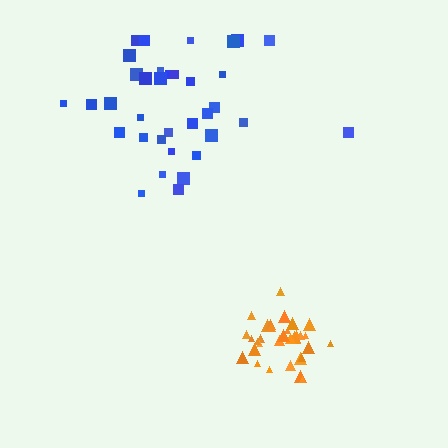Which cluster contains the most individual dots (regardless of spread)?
Blue (35).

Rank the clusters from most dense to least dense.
orange, blue.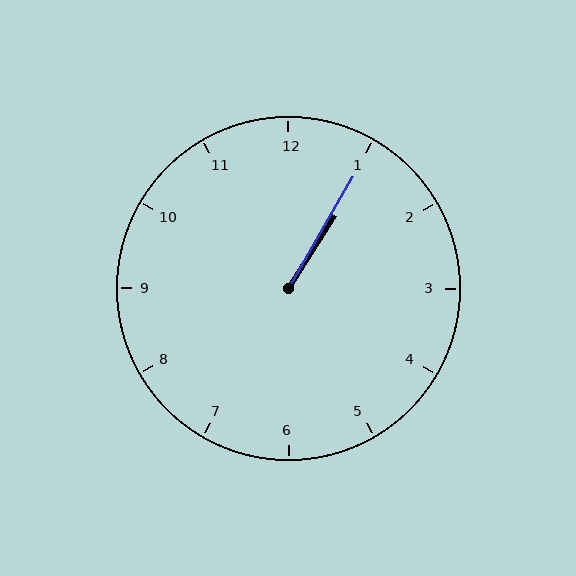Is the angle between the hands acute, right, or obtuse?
It is acute.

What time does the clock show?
1:05.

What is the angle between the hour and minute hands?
Approximately 2 degrees.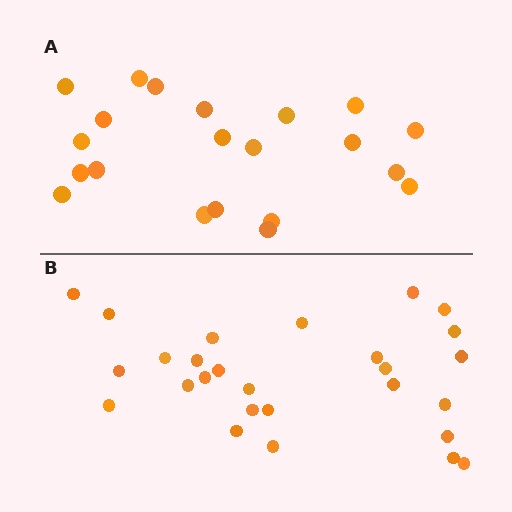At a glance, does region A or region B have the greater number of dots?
Region B (the bottom region) has more dots.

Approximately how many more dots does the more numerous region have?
Region B has about 6 more dots than region A.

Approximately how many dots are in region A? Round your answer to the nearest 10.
About 20 dots. (The exact count is 21, which rounds to 20.)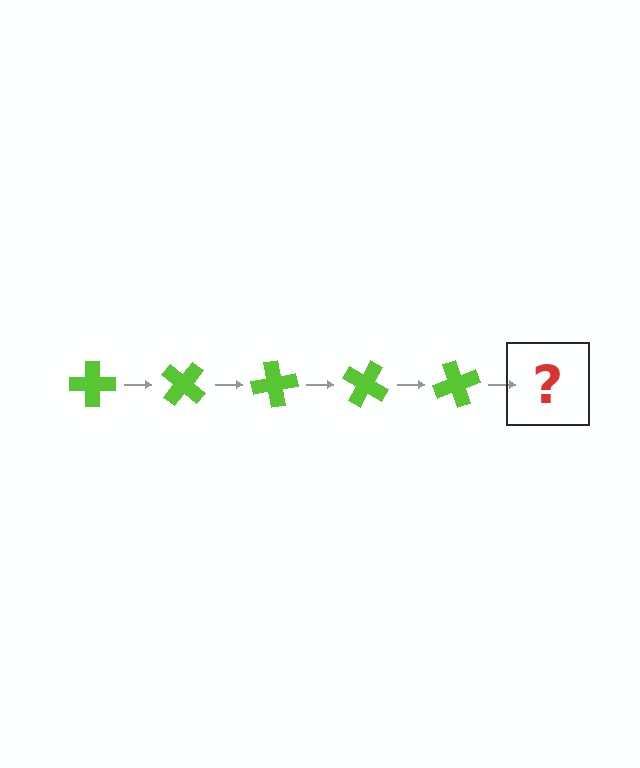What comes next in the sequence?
The next element should be a lime cross rotated 200 degrees.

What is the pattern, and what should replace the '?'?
The pattern is that the cross rotates 40 degrees each step. The '?' should be a lime cross rotated 200 degrees.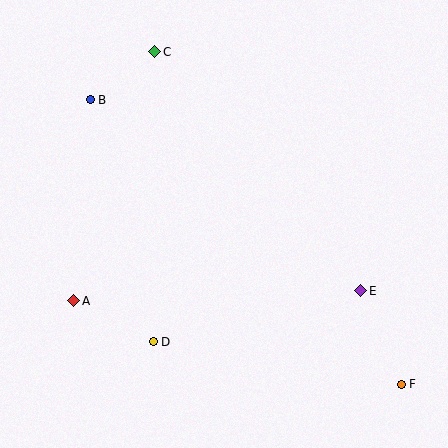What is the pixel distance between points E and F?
The distance between E and F is 102 pixels.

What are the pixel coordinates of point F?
Point F is at (402, 384).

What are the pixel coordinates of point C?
Point C is at (154, 52).